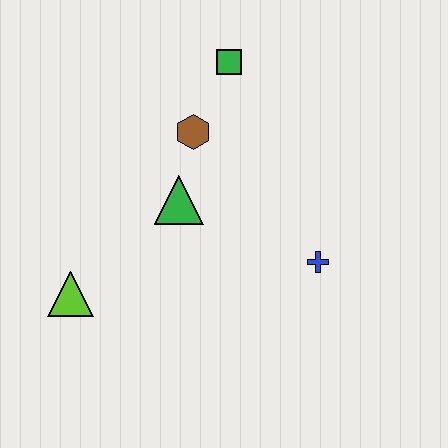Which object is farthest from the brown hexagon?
The lime triangle is farthest from the brown hexagon.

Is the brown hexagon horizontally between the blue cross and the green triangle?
Yes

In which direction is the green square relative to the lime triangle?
The green square is above the lime triangle.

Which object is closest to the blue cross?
The green triangle is closest to the blue cross.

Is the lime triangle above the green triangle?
No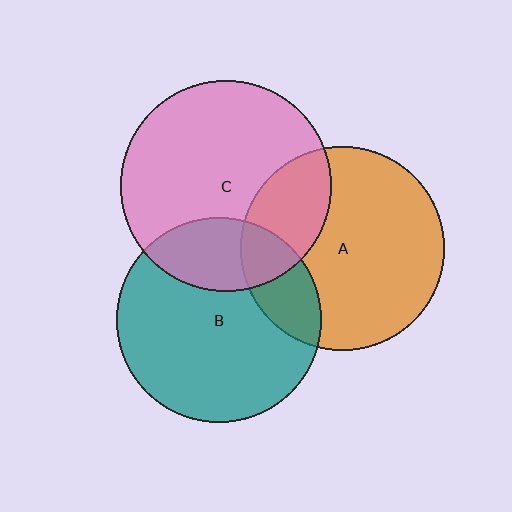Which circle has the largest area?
Circle C (pink).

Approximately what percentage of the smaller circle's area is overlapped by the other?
Approximately 25%.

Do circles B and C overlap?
Yes.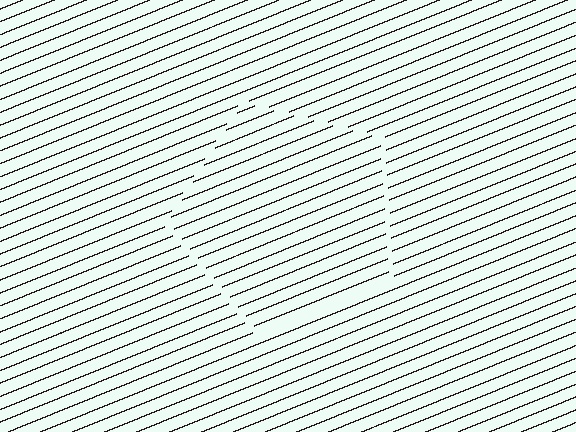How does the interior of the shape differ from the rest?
The interior of the shape contains the same grating, shifted by half a period — the contour is defined by the phase discontinuity where line-ends from the inner and outer gratings abut.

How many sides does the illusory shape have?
5 sides — the line-ends trace a pentagon.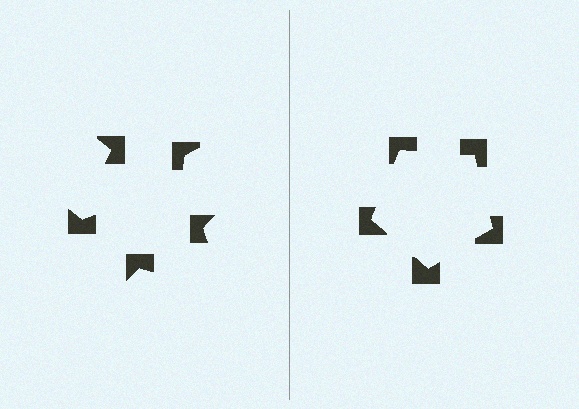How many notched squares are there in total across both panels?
10 — 5 on each side.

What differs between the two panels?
The notched squares are positioned identically on both sides; only the wedge orientations differ. On the right they align to a pentagon; on the left they are misaligned.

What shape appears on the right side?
An illusory pentagon.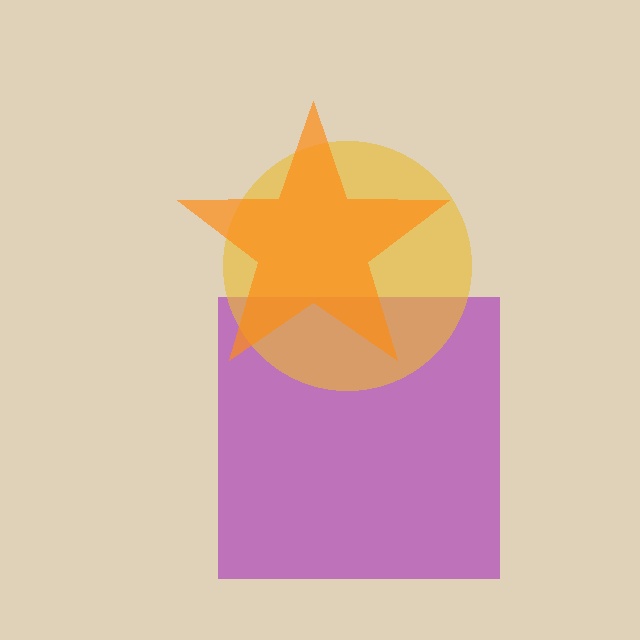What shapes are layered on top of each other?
The layered shapes are: a purple square, a yellow circle, an orange star.